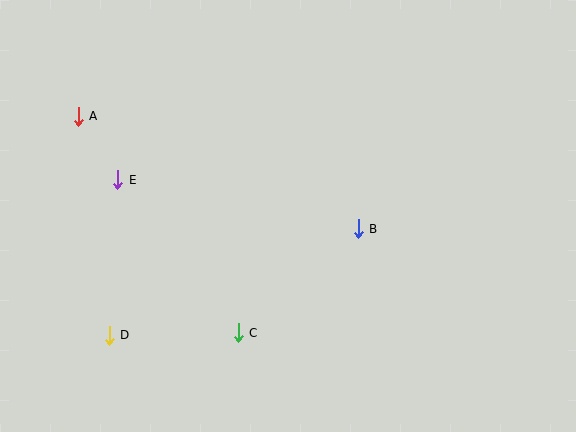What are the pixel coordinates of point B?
Point B is at (358, 229).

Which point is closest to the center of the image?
Point B at (358, 229) is closest to the center.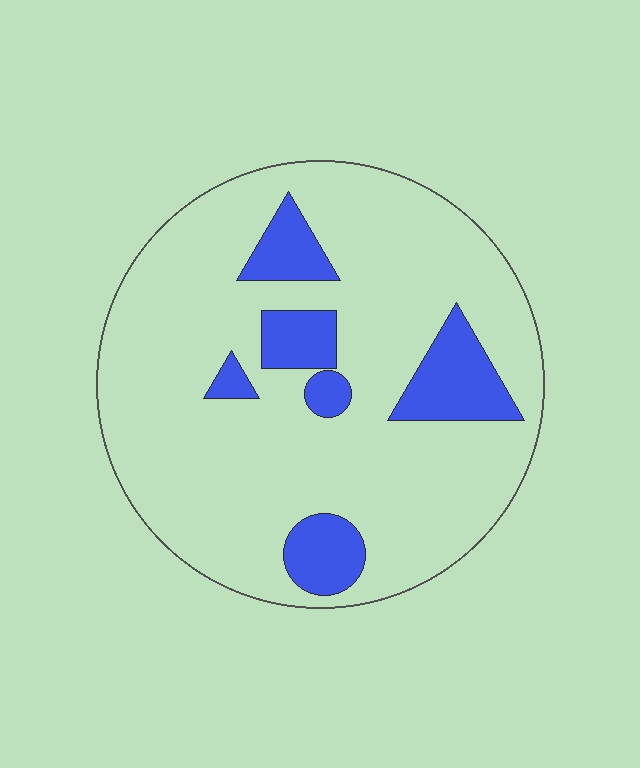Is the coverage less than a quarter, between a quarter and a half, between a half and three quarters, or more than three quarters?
Less than a quarter.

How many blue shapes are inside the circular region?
6.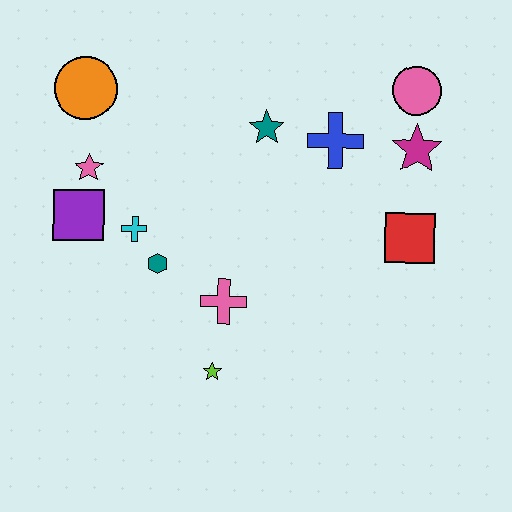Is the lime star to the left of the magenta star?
Yes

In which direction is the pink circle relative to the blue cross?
The pink circle is to the right of the blue cross.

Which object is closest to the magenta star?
The pink circle is closest to the magenta star.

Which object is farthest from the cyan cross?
The pink circle is farthest from the cyan cross.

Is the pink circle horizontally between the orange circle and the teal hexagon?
No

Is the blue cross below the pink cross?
No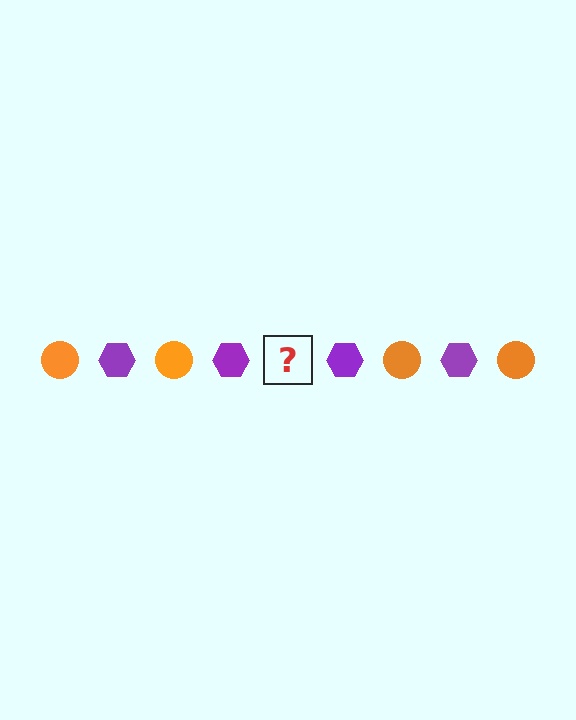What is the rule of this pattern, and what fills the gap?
The rule is that the pattern alternates between orange circle and purple hexagon. The gap should be filled with an orange circle.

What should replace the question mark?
The question mark should be replaced with an orange circle.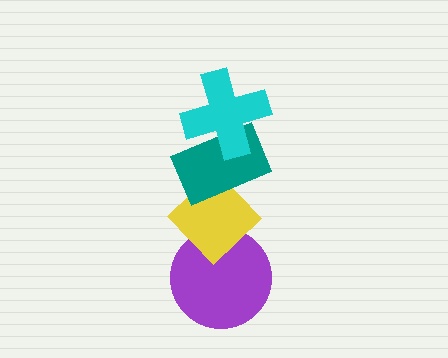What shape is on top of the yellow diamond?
The teal rectangle is on top of the yellow diamond.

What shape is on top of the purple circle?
The yellow diamond is on top of the purple circle.